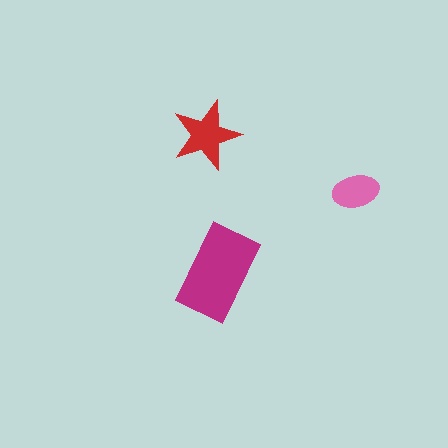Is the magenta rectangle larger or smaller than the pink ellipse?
Larger.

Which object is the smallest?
The pink ellipse.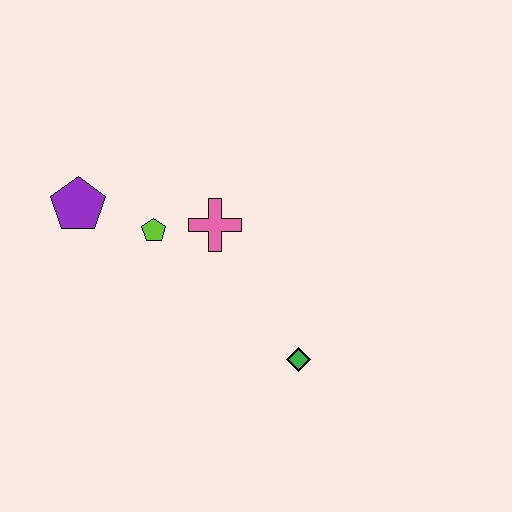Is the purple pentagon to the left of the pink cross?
Yes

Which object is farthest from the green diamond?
The purple pentagon is farthest from the green diamond.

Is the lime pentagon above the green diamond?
Yes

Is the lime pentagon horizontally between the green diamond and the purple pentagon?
Yes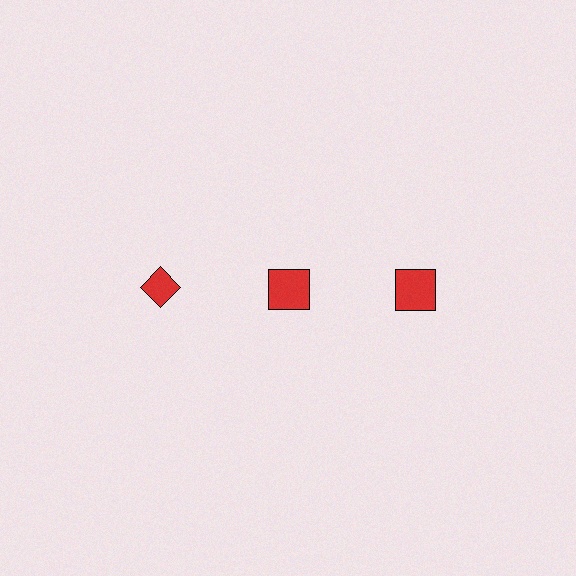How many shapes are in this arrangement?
There are 3 shapes arranged in a grid pattern.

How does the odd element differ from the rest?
It has a different shape: diamond instead of square.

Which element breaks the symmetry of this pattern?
The red diamond in the top row, leftmost column breaks the symmetry. All other shapes are red squares.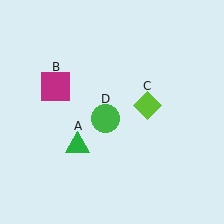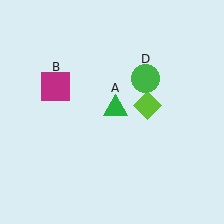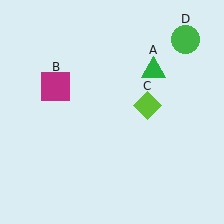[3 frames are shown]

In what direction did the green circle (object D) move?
The green circle (object D) moved up and to the right.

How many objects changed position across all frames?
2 objects changed position: green triangle (object A), green circle (object D).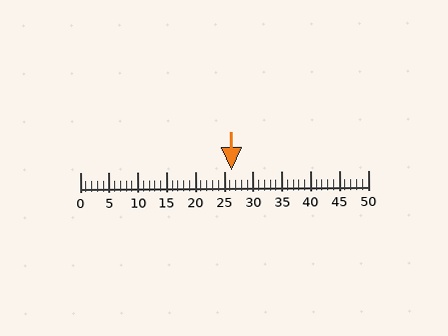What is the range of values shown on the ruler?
The ruler shows values from 0 to 50.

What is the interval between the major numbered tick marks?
The major tick marks are spaced 5 units apart.